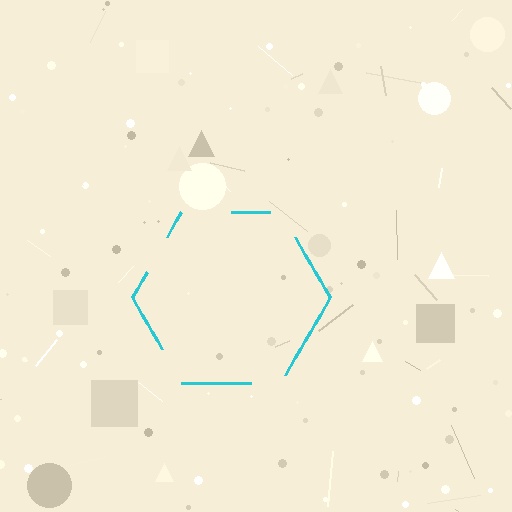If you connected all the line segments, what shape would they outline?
They would outline a hexagon.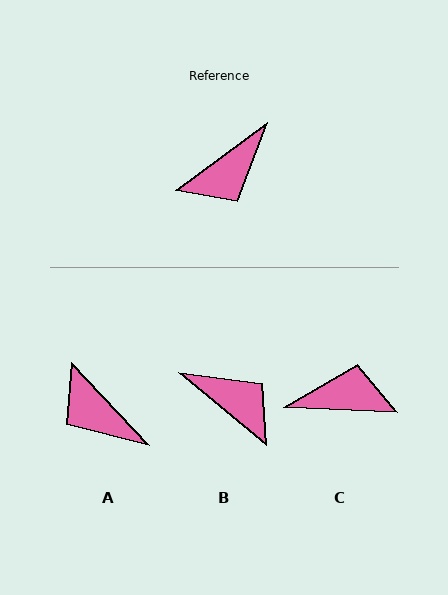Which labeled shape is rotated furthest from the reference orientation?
C, about 141 degrees away.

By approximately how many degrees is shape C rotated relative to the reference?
Approximately 141 degrees counter-clockwise.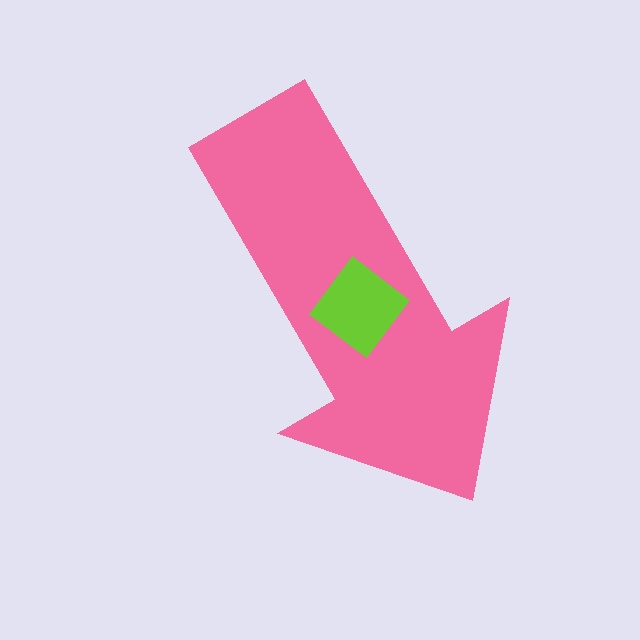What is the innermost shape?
The lime diamond.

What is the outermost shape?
The pink arrow.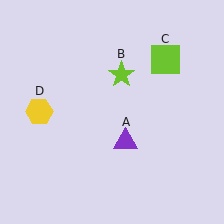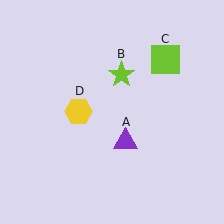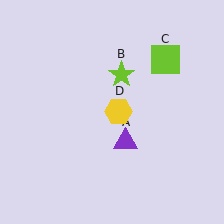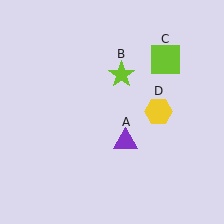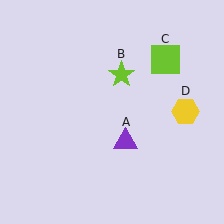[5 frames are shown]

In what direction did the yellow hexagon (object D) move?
The yellow hexagon (object D) moved right.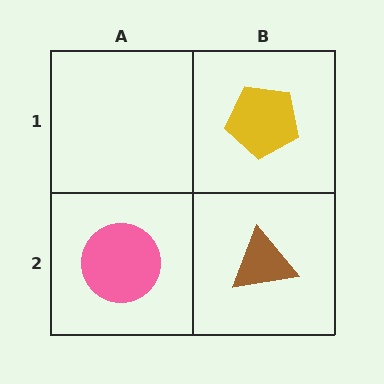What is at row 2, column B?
A brown triangle.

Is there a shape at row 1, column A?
No, that cell is empty.